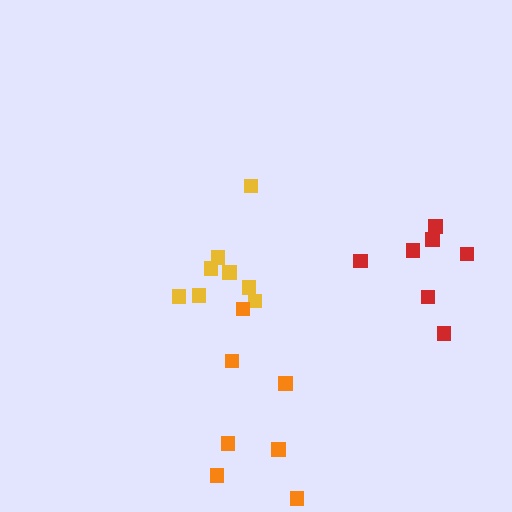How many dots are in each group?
Group 1: 8 dots, Group 2: 7 dots, Group 3: 8 dots (23 total).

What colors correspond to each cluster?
The clusters are colored: yellow, orange, red.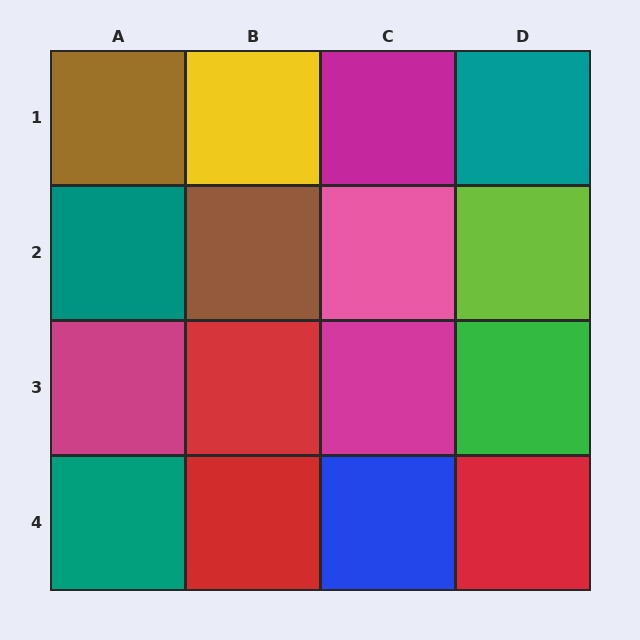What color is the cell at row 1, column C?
Magenta.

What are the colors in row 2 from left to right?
Teal, brown, pink, lime.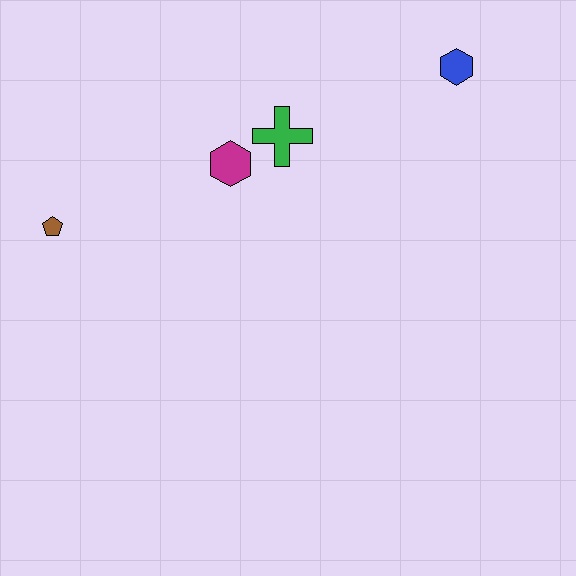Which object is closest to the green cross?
The magenta hexagon is closest to the green cross.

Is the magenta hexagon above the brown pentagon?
Yes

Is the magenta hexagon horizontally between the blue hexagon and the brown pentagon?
Yes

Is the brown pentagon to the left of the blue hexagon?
Yes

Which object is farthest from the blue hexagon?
The brown pentagon is farthest from the blue hexagon.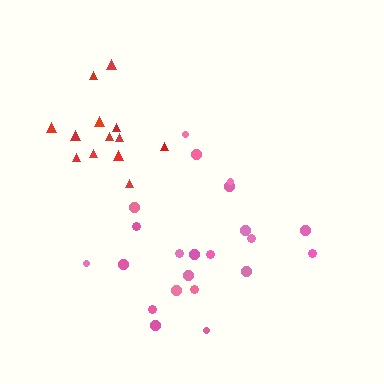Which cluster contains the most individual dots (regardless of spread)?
Pink (22).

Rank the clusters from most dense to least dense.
red, pink.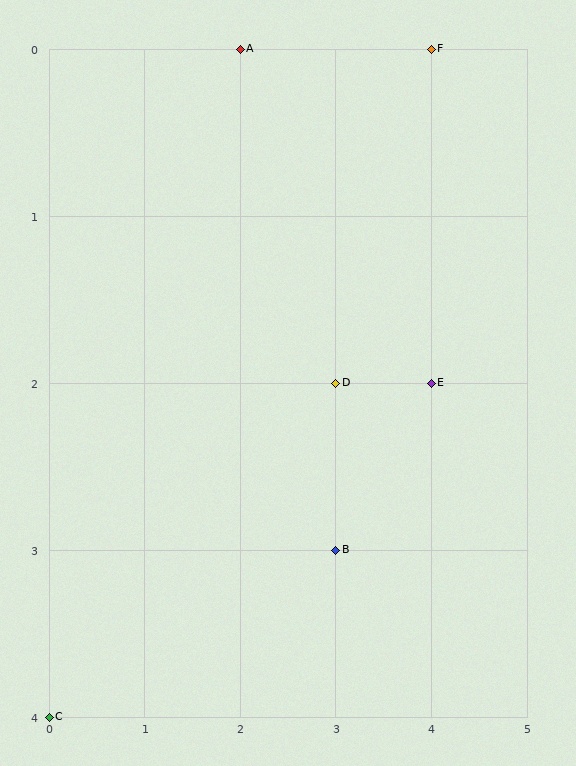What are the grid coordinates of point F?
Point F is at grid coordinates (4, 0).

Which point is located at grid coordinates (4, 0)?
Point F is at (4, 0).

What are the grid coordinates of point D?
Point D is at grid coordinates (3, 2).